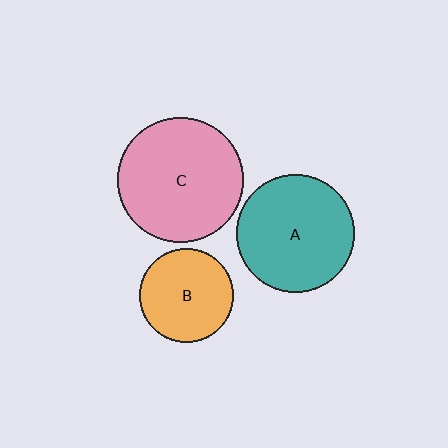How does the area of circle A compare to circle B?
Approximately 1.6 times.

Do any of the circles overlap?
No, none of the circles overlap.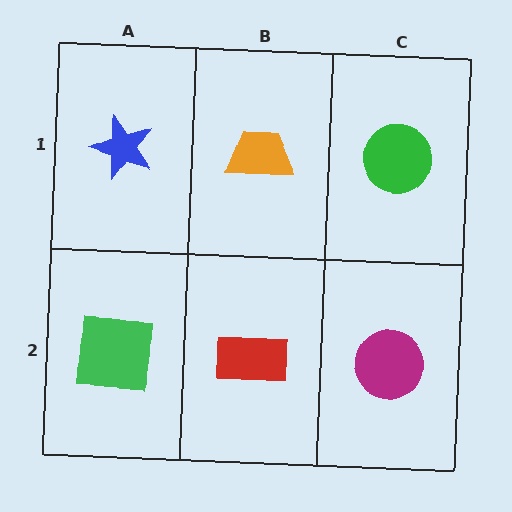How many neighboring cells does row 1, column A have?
2.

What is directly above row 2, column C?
A green circle.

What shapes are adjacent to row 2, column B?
An orange trapezoid (row 1, column B), a green square (row 2, column A), a magenta circle (row 2, column C).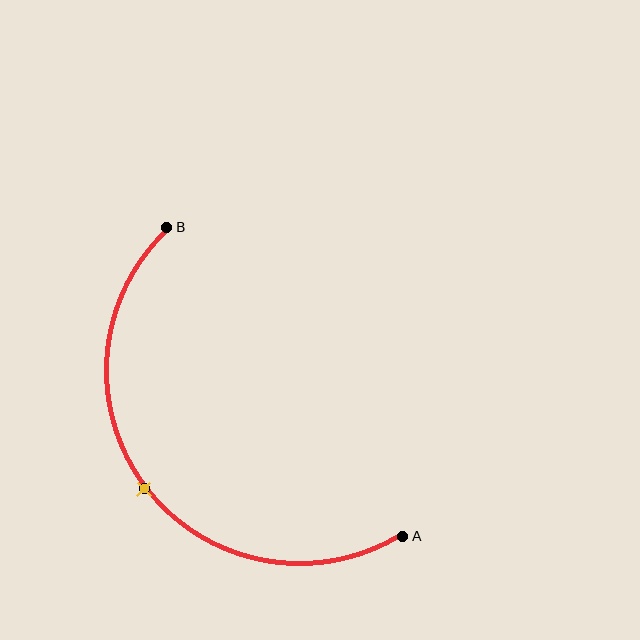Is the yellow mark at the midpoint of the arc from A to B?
Yes. The yellow mark lies on the arc at equal arc-length from both A and B — it is the arc midpoint.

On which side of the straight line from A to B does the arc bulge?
The arc bulges below and to the left of the straight line connecting A and B.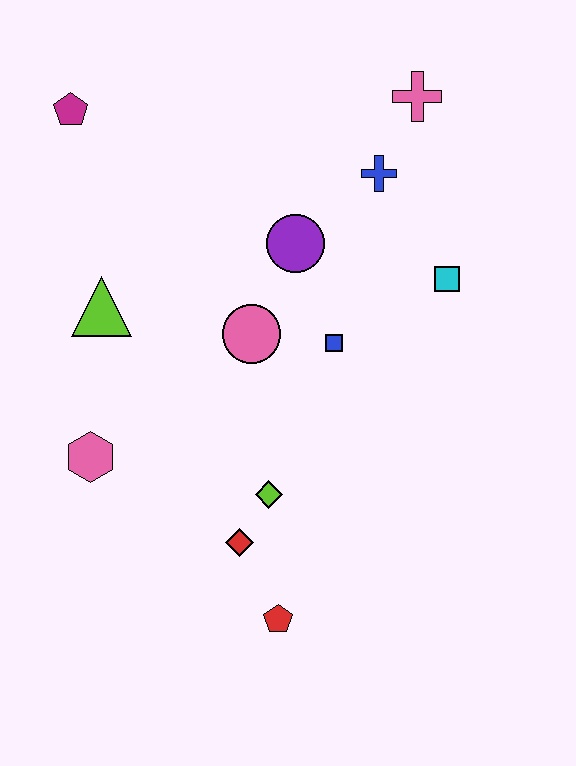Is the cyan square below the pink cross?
Yes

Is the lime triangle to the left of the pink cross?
Yes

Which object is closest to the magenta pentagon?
The lime triangle is closest to the magenta pentagon.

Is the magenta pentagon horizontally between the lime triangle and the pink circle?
No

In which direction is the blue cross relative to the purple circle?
The blue cross is to the right of the purple circle.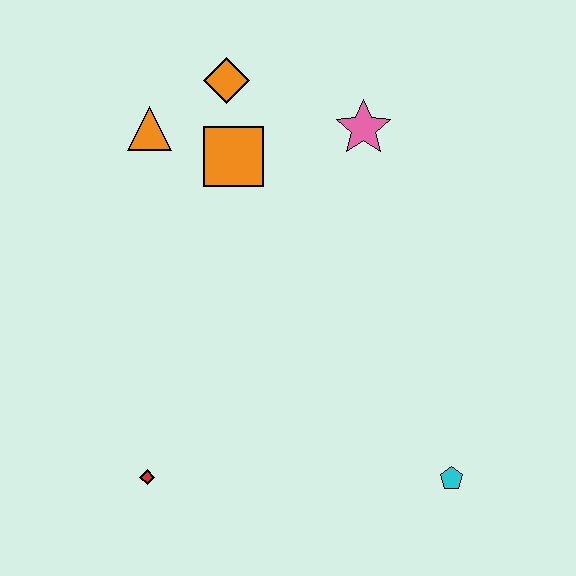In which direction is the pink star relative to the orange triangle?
The pink star is to the right of the orange triangle.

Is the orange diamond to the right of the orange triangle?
Yes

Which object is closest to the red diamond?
The cyan pentagon is closest to the red diamond.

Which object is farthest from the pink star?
The red diamond is farthest from the pink star.